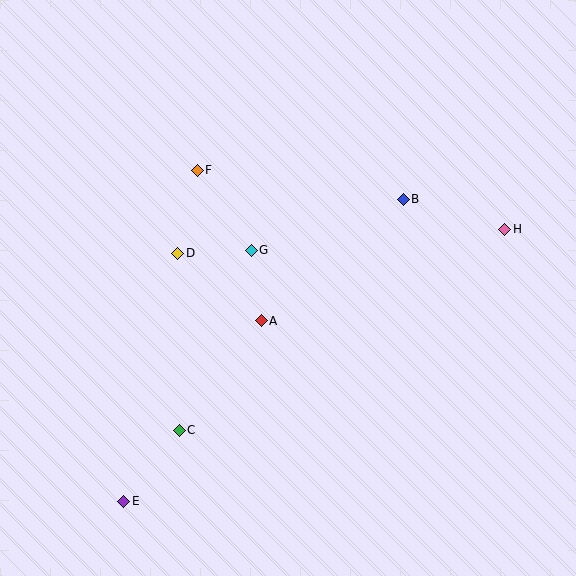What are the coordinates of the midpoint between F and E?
The midpoint between F and E is at (161, 336).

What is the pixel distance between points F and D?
The distance between F and D is 85 pixels.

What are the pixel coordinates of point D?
Point D is at (178, 253).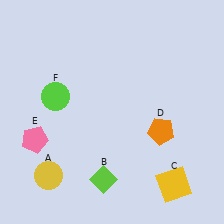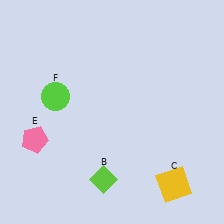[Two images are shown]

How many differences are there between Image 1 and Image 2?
There are 2 differences between the two images.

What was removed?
The yellow circle (A), the orange pentagon (D) were removed in Image 2.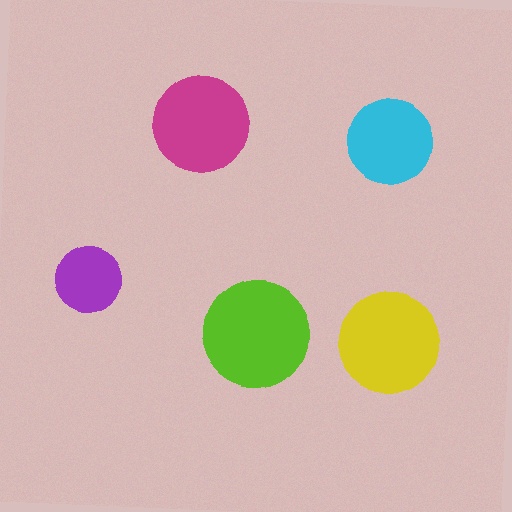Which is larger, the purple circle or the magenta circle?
The magenta one.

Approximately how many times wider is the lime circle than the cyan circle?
About 1.5 times wider.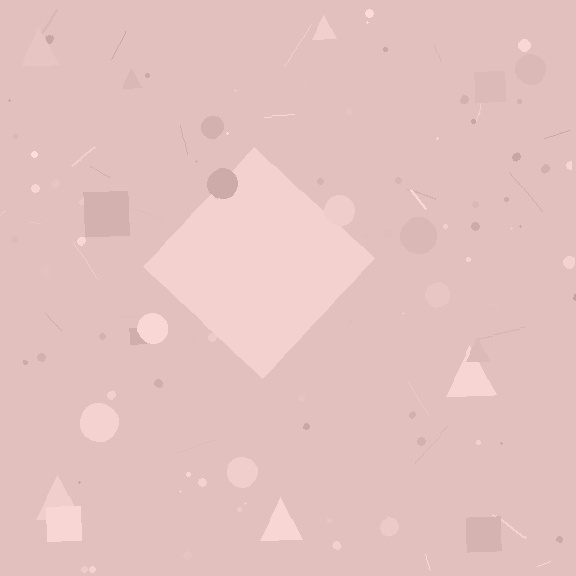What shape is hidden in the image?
A diamond is hidden in the image.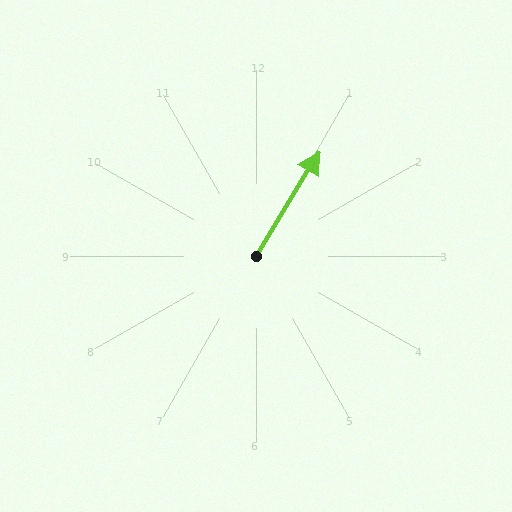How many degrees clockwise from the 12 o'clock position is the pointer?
Approximately 31 degrees.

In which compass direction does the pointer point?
Northeast.